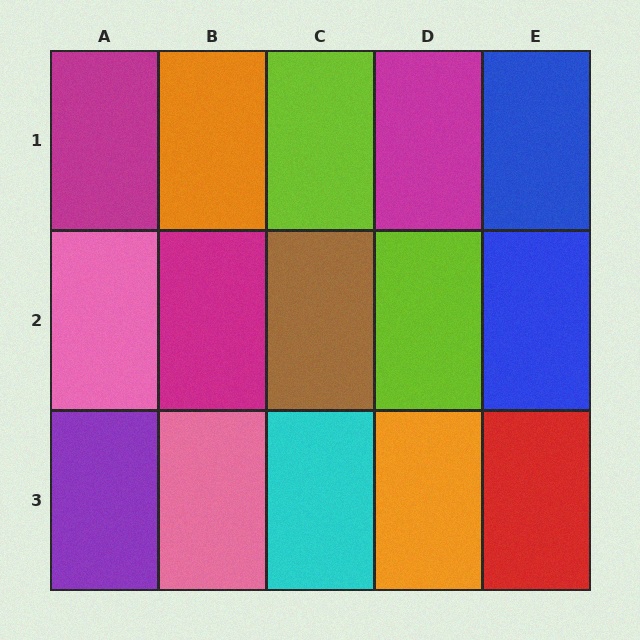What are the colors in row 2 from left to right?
Pink, magenta, brown, lime, blue.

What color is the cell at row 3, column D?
Orange.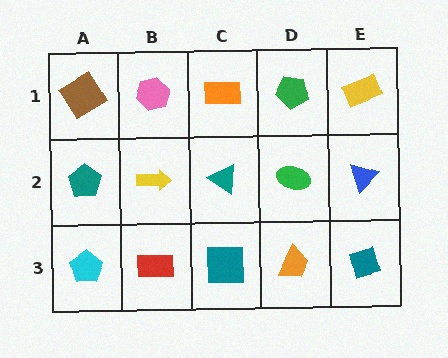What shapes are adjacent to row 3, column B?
A yellow arrow (row 2, column B), a cyan pentagon (row 3, column A), a teal square (row 3, column C).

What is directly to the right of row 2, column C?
A green ellipse.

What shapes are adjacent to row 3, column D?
A green ellipse (row 2, column D), a teal square (row 3, column C), a teal square (row 3, column E).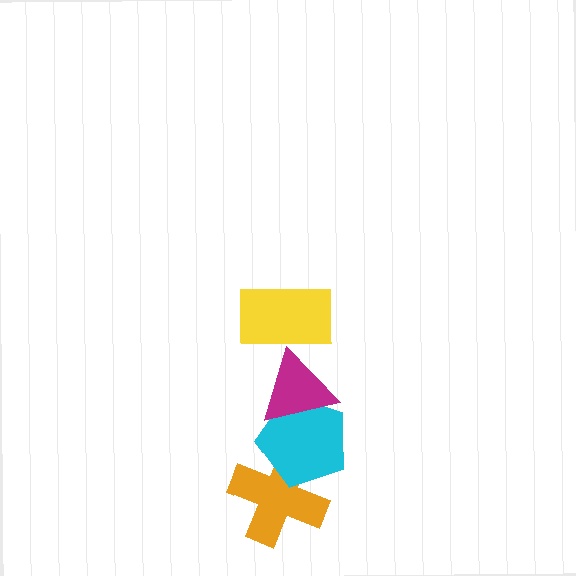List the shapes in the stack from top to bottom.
From top to bottom: the yellow rectangle, the magenta triangle, the cyan pentagon, the orange cross.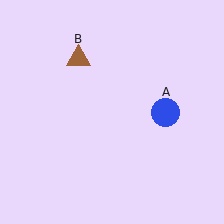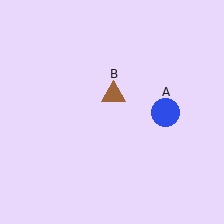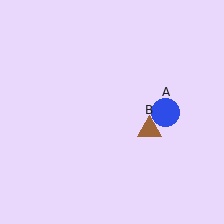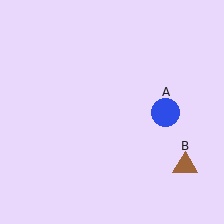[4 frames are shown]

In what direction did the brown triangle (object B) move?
The brown triangle (object B) moved down and to the right.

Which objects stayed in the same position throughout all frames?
Blue circle (object A) remained stationary.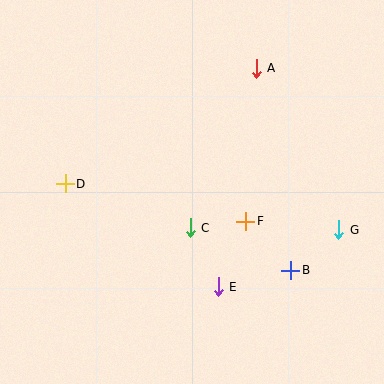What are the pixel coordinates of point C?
Point C is at (190, 228).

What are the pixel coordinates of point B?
Point B is at (291, 270).